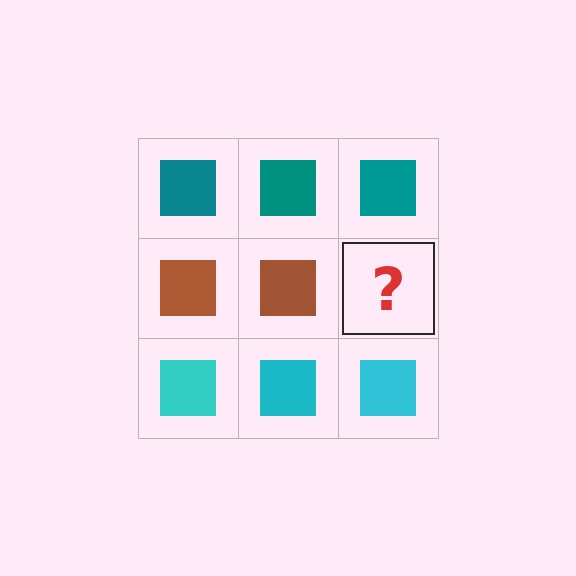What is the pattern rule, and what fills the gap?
The rule is that each row has a consistent color. The gap should be filled with a brown square.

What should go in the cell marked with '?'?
The missing cell should contain a brown square.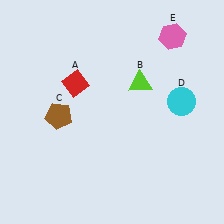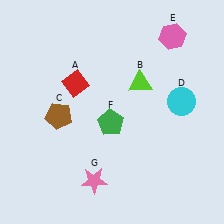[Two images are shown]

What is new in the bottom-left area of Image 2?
A pink star (G) was added in the bottom-left area of Image 2.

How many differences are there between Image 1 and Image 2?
There are 2 differences between the two images.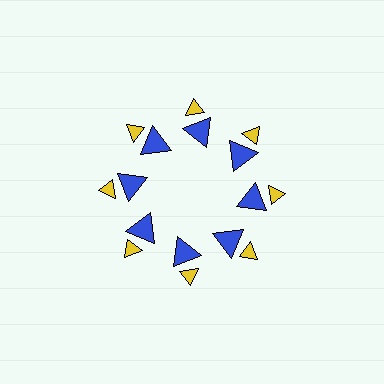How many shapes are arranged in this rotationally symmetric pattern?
There are 16 shapes, arranged in 8 groups of 2.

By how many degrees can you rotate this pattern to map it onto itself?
The pattern maps onto itself every 45 degrees of rotation.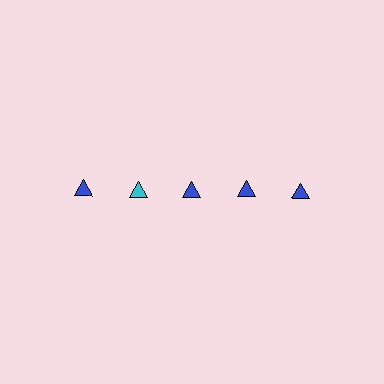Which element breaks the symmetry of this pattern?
The cyan triangle in the top row, second from left column breaks the symmetry. All other shapes are blue triangles.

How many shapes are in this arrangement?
There are 5 shapes arranged in a grid pattern.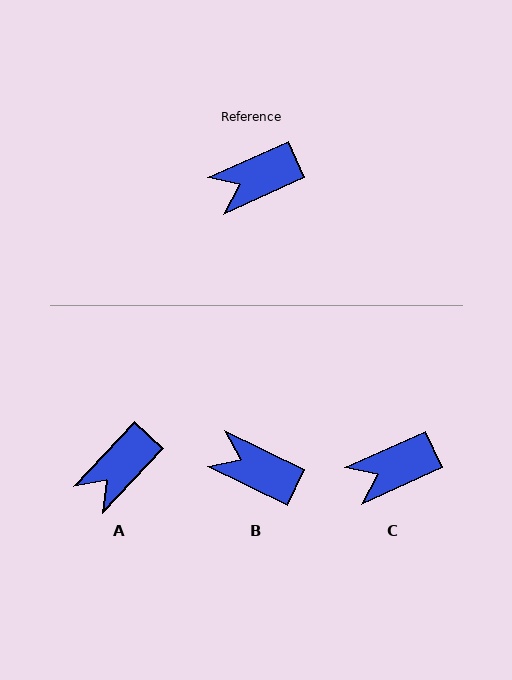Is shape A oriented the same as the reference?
No, it is off by about 23 degrees.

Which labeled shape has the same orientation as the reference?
C.